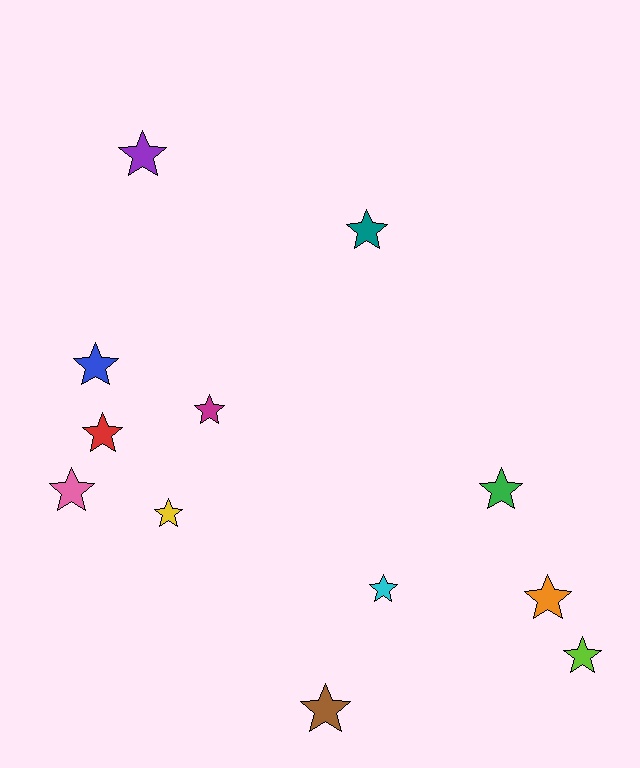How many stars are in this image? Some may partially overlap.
There are 12 stars.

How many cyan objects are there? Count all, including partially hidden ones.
There is 1 cyan object.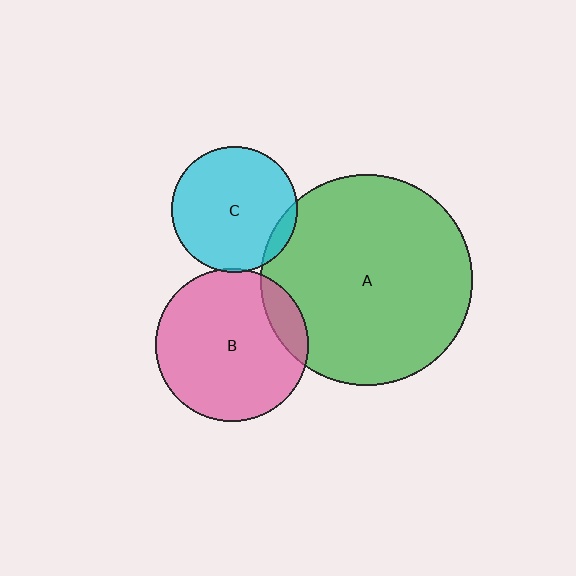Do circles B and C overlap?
Yes.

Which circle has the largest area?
Circle A (green).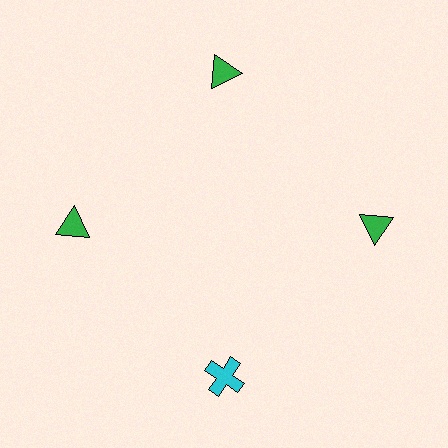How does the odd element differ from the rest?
It differs in both color (cyan instead of green) and shape (cross instead of triangle).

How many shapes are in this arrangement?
There are 4 shapes arranged in a ring pattern.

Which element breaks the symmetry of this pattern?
The cyan cross at roughly the 6 o'clock position breaks the symmetry. All other shapes are green triangles.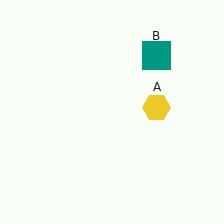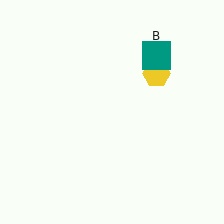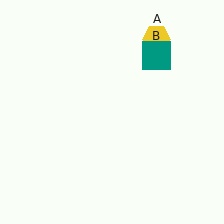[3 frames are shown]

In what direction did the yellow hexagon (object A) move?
The yellow hexagon (object A) moved up.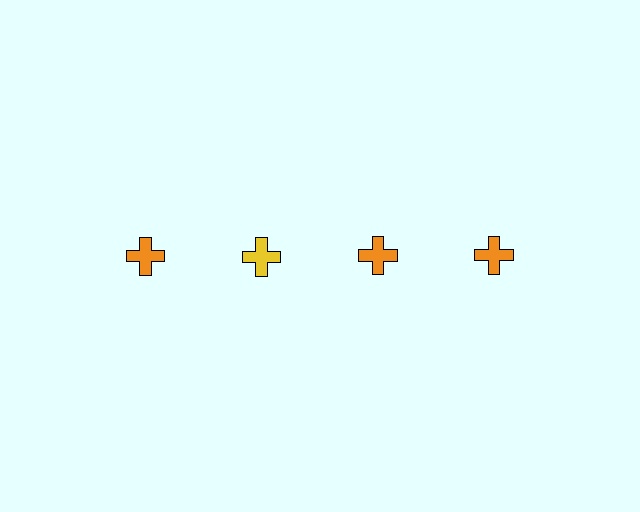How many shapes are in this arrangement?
There are 4 shapes arranged in a grid pattern.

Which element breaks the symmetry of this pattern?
The yellow cross in the top row, second from left column breaks the symmetry. All other shapes are orange crosses.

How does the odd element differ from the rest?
It has a different color: yellow instead of orange.